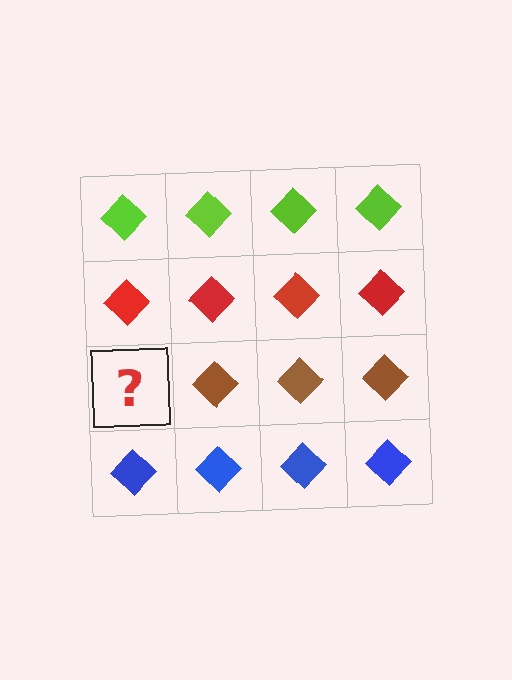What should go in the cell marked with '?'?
The missing cell should contain a brown diamond.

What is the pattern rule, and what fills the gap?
The rule is that each row has a consistent color. The gap should be filled with a brown diamond.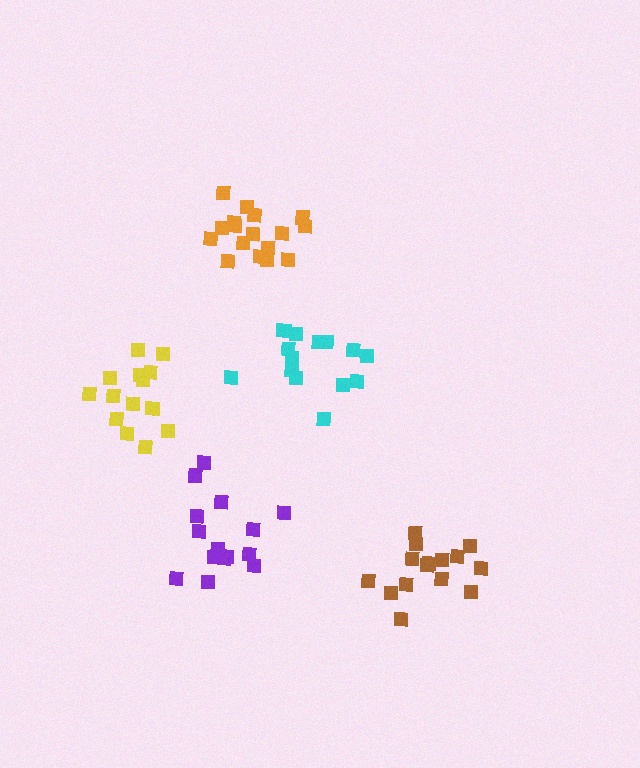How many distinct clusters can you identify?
There are 5 distinct clusters.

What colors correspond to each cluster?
The clusters are colored: cyan, orange, purple, brown, yellow.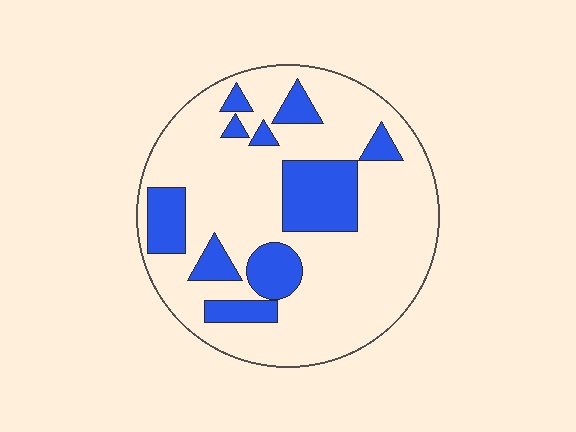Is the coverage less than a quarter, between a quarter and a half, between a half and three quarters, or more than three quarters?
Less than a quarter.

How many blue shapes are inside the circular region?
10.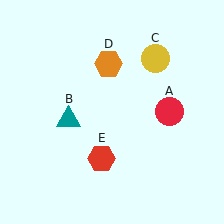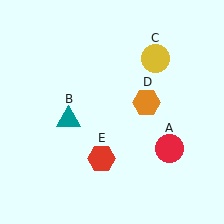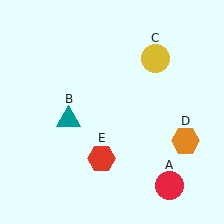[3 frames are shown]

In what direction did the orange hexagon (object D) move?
The orange hexagon (object D) moved down and to the right.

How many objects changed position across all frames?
2 objects changed position: red circle (object A), orange hexagon (object D).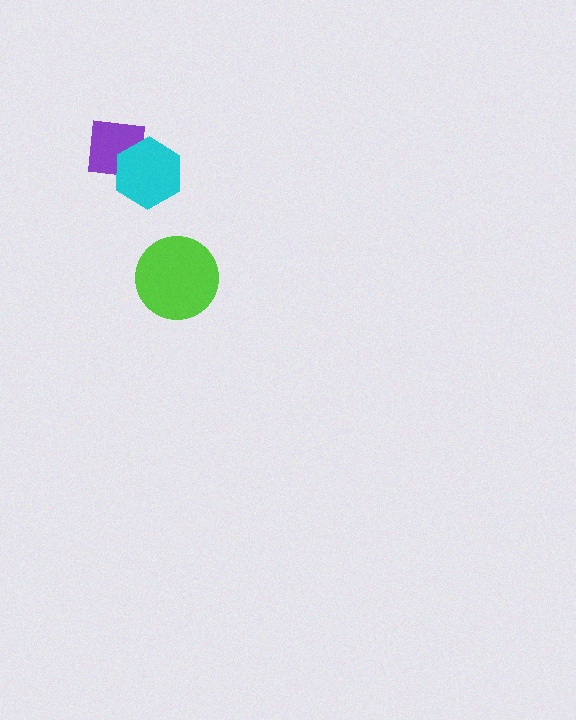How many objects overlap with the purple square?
1 object overlaps with the purple square.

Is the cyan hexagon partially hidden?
No, no other shape covers it.